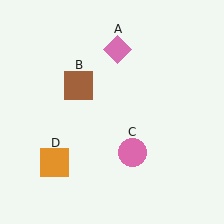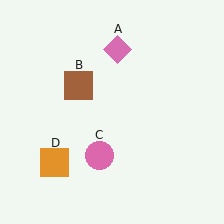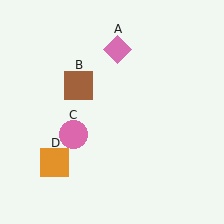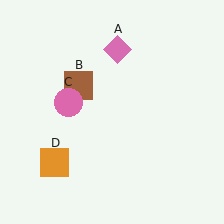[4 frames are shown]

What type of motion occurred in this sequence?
The pink circle (object C) rotated clockwise around the center of the scene.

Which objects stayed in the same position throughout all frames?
Pink diamond (object A) and brown square (object B) and orange square (object D) remained stationary.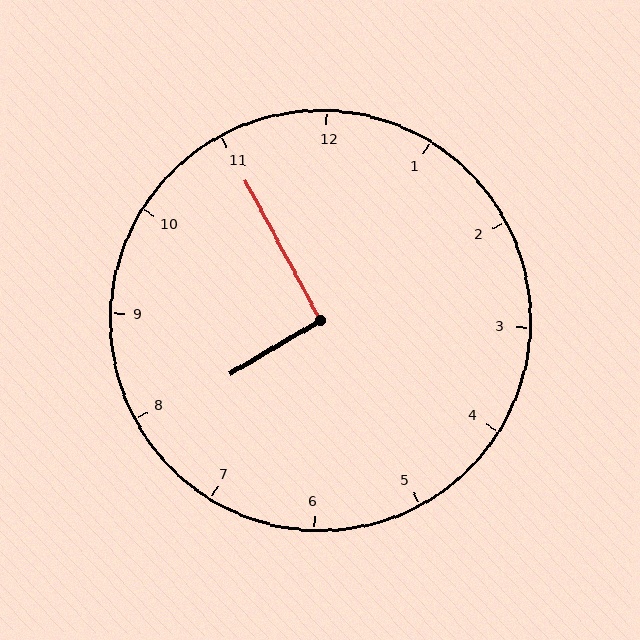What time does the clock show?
7:55.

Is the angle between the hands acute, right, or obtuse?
It is right.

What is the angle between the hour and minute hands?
Approximately 92 degrees.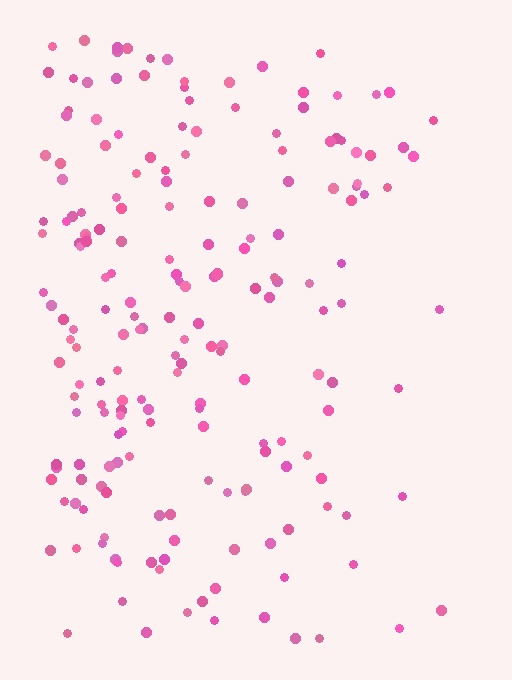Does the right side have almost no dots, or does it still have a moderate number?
Still a moderate number, just noticeably fewer than the left.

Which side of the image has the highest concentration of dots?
The left.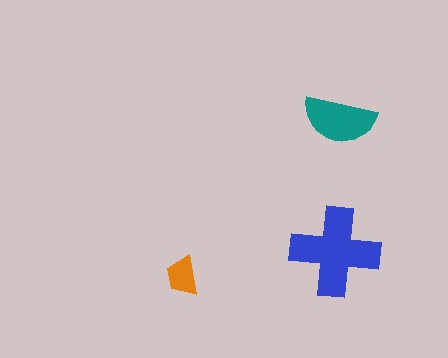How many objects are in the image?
There are 3 objects in the image.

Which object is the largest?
The blue cross.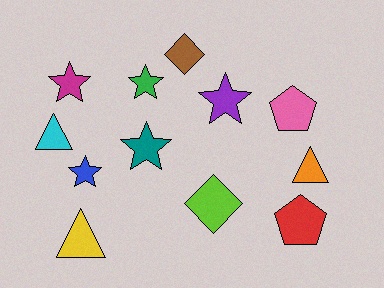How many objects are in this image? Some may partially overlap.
There are 12 objects.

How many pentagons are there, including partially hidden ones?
There are 2 pentagons.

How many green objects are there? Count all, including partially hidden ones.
There is 1 green object.